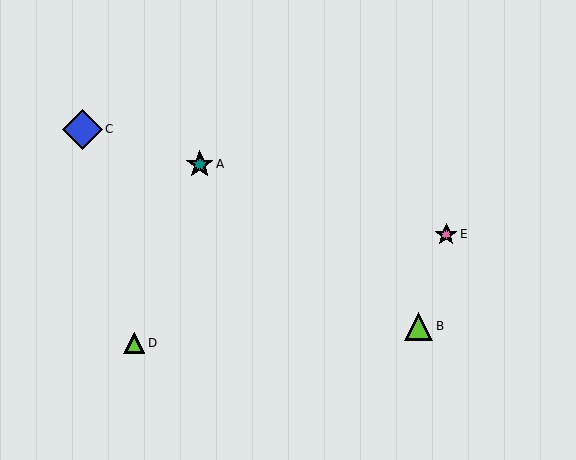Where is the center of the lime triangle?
The center of the lime triangle is at (419, 326).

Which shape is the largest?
The blue diamond (labeled C) is the largest.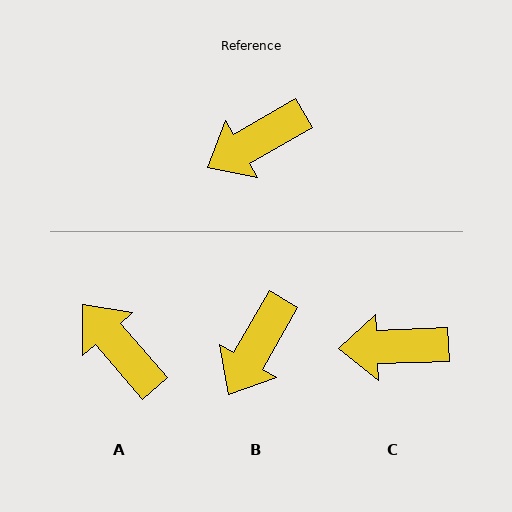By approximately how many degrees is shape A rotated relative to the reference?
Approximately 79 degrees clockwise.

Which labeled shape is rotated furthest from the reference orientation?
A, about 79 degrees away.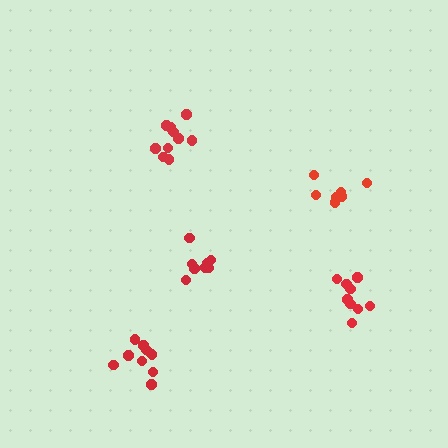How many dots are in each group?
Group 1: 7 dots, Group 2: 10 dots, Group 3: 11 dots, Group 4: 9 dots, Group 5: 8 dots (45 total).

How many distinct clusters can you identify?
There are 5 distinct clusters.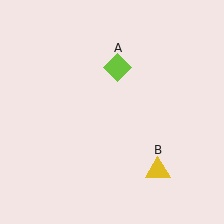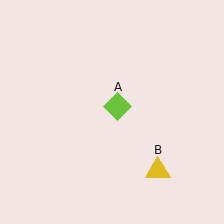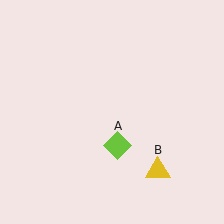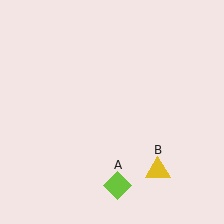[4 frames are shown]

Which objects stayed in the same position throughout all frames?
Yellow triangle (object B) remained stationary.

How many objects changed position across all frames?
1 object changed position: lime diamond (object A).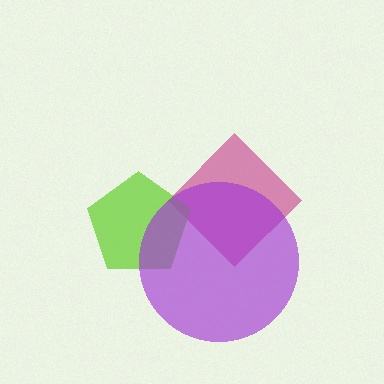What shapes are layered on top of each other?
The layered shapes are: a magenta diamond, a lime pentagon, a purple circle.